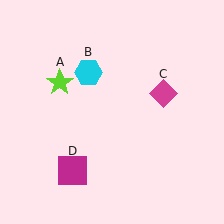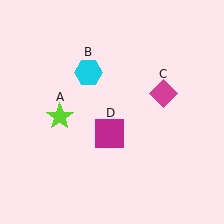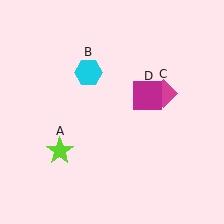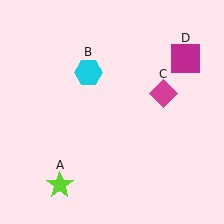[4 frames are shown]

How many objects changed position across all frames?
2 objects changed position: lime star (object A), magenta square (object D).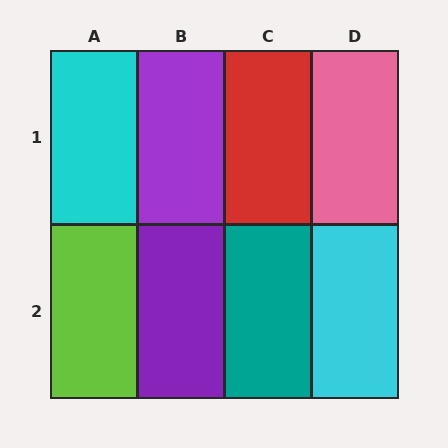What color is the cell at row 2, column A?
Lime.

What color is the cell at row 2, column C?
Teal.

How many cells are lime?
1 cell is lime.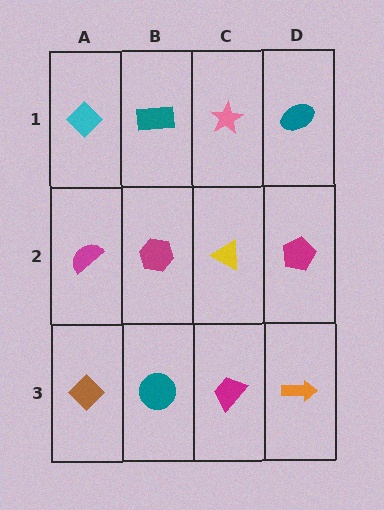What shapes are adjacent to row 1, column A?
A magenta semicircle (row 2, column A), a teal rectangle (row 1, column B).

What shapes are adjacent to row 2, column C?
A pink star (row 1, column C), a magenta trapezoid (row 3, column C), a magenta hexagon (row 2, column B), a magenta pentagon (row 2, column D).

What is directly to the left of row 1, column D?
A pink star.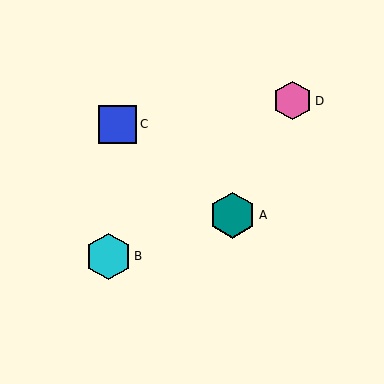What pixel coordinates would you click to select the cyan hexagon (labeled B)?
Click at (108, 256) to select the cyan hexagon B.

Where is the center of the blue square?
The center of the blue square is at (118, 124).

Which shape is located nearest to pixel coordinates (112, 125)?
The blue square (labeled C) at (118, 124) is nearest to that location.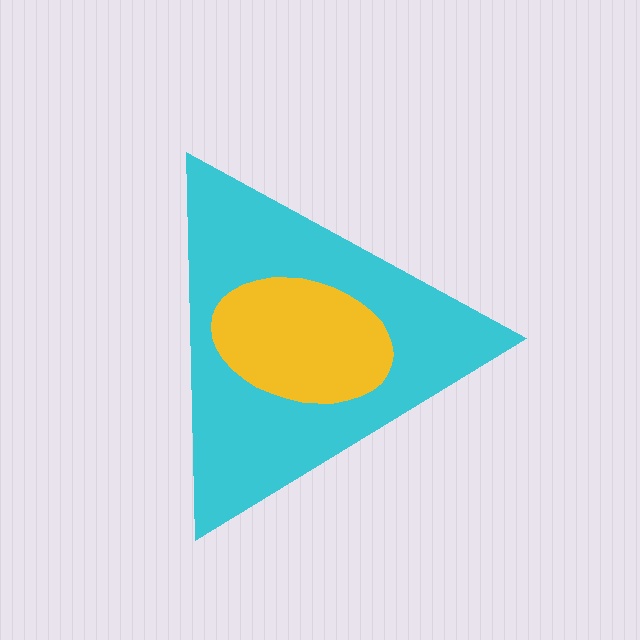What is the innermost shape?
The yellow ellipse.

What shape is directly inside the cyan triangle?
The yellow ellipse.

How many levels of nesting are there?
2.